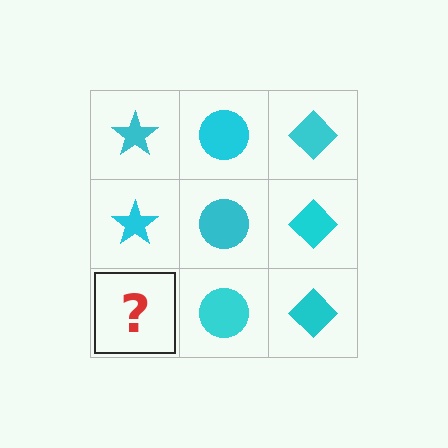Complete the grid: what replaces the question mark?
The question mark should be replaced with a cyan star.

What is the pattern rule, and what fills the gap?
The rule is that each column has a consistent shape. The gap should be filled with a cyan star.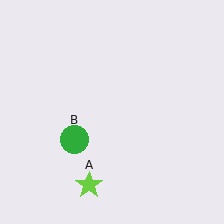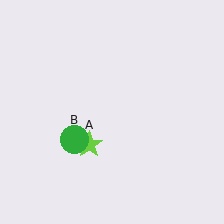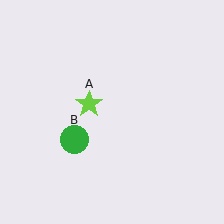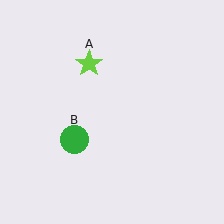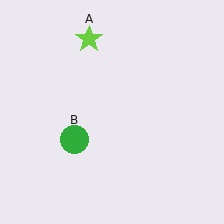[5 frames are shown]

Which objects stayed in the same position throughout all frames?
Green circle (object B) remained stationary.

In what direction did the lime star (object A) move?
The lime star (object A) moved up.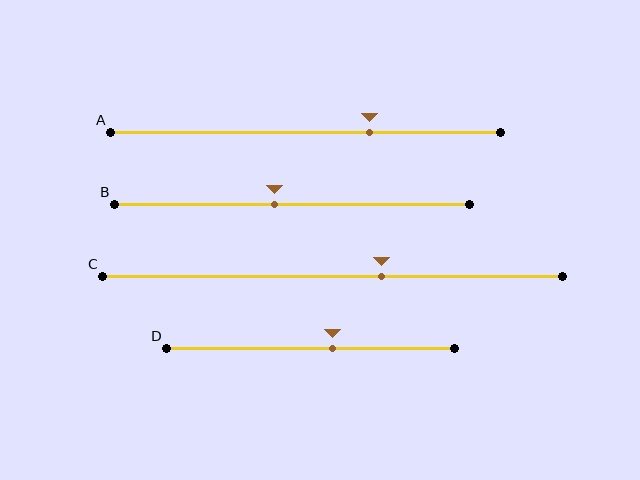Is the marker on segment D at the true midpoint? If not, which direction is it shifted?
No, the marker on segment D is shifted to the right by about 8% of the segment length.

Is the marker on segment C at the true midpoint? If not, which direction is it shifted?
No, the marker on segment C is shifted to the right by about 11% of the segment length.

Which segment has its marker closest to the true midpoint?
Segment B has its marker closest to the true midpoint.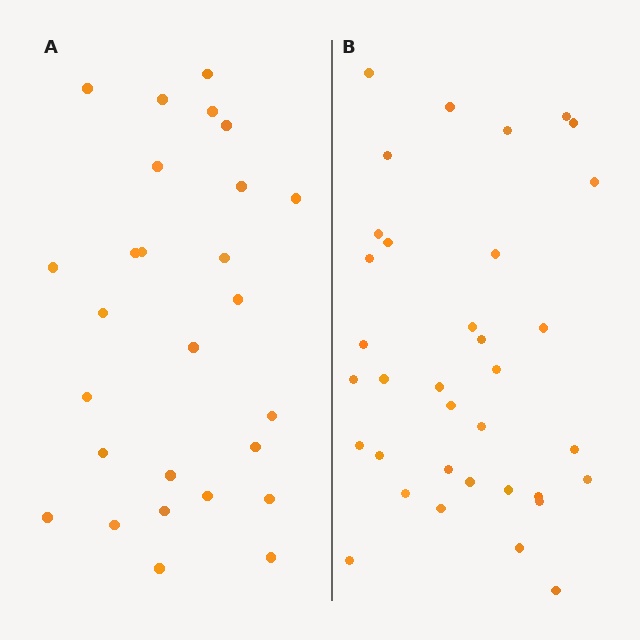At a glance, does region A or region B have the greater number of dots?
Region B (the right region) has more dots.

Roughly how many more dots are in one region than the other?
Region B has roughly 8 or so more dots than region A.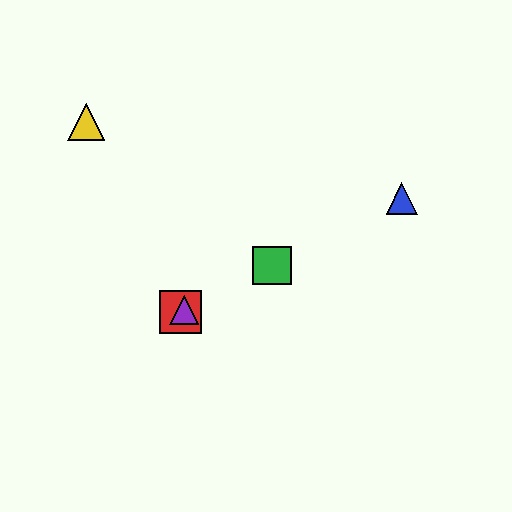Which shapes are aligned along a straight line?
The red square, the blue triangle, the green square, the purple triangle are aligned along a straight line.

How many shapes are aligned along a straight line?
4 shapes (the red square, the blue triangle, the green square, the purple triangle) are aligned along a straight line.